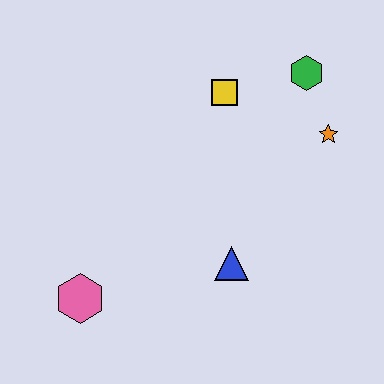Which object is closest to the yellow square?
The green hexagon is closest to the yellow square.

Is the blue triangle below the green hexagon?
Yes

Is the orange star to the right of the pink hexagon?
Yes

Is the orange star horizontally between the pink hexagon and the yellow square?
No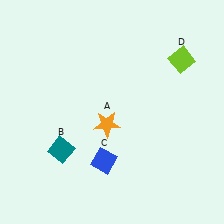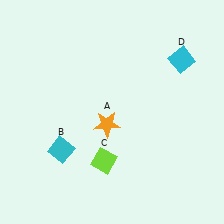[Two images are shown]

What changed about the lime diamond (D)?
In Image 1, D is lime. In Image 2, it changed to cyan.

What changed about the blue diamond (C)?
In Image 1, C is blue. In Image 2, it changed to lime.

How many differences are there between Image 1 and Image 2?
There are 3 differences between the two images.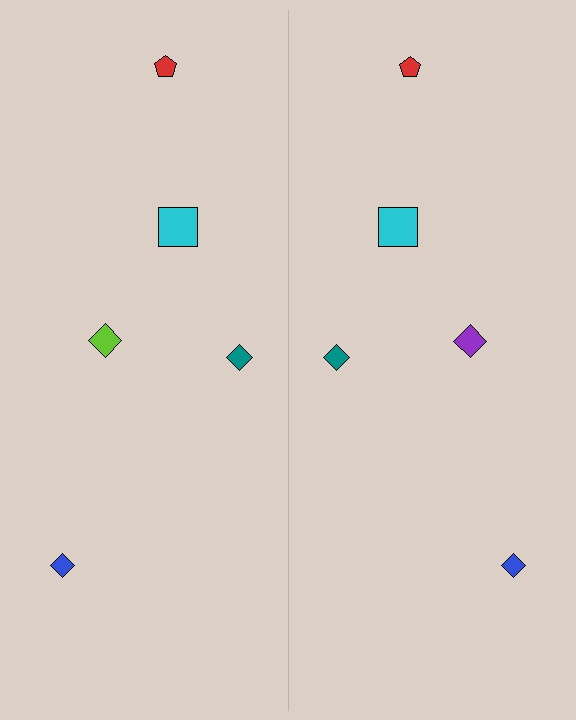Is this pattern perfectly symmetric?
No, the pattern is not perfectly symmetric. The purple diamond on the right side breaks the symmetry — its mirror counterpart is lime.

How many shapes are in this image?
There are 10 shapes in this image.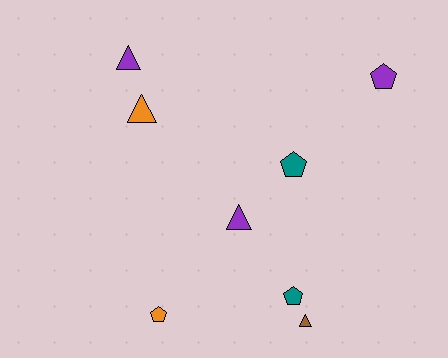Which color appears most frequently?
Purple, with 3 objects.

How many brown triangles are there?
There is 1 brown triangle.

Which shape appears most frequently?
Triangle, with 4 objects.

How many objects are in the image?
There are 8 objects.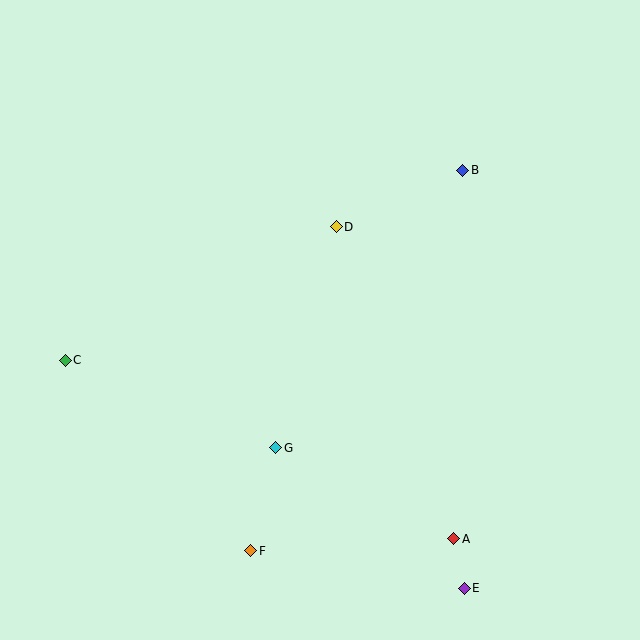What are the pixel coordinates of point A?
Point A is at (454, 539).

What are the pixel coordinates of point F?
Point F is at (251, 551).